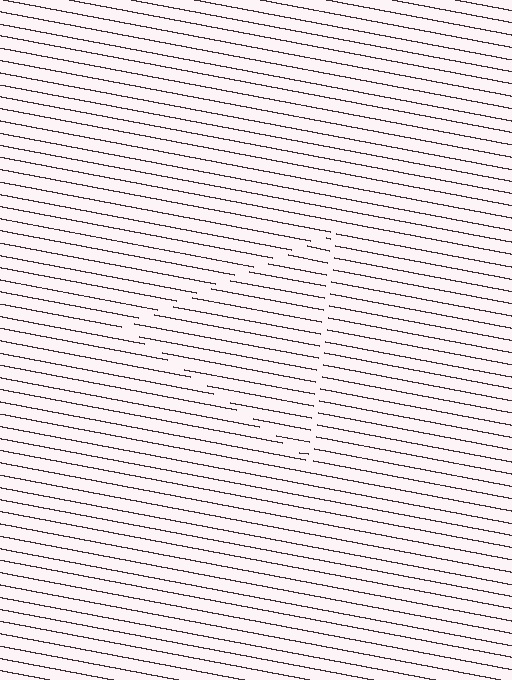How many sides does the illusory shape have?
3 sides — the line-ends trace a triangle.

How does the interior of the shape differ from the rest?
The interior of the shape contains the same grating, shifted by half a period — the contour is defined by the phase discontinuity where line-ends from the inner and outer gratings abut.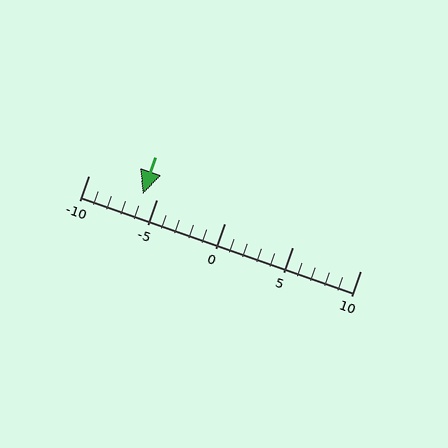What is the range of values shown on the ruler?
The ruler shows values from -10 to 10.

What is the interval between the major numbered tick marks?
The major tick marks are spaced 5 units apart.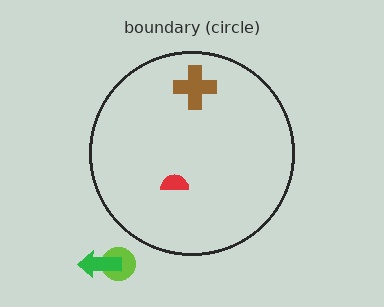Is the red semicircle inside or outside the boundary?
Inside.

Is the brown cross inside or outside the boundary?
Inside.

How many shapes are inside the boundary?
2 inside, 2 outside.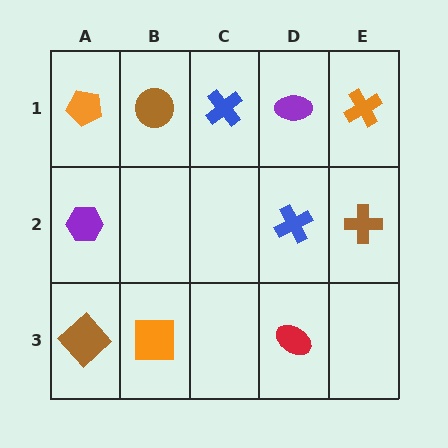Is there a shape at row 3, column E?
No, that cell is empty.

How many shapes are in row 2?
3 shapes.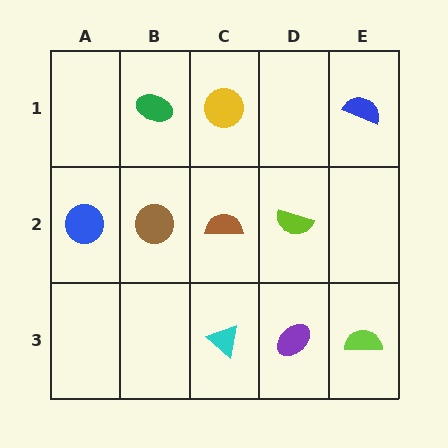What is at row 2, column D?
A lime semicircle.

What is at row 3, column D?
A purple ellipse.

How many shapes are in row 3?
3 shapes.